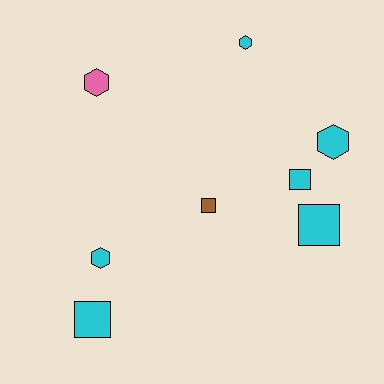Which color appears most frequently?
Cyan, with 6 objects.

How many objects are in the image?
There are 8 objects.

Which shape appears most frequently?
Square, with 4 objects.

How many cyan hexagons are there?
There are 3 cyan hexagons.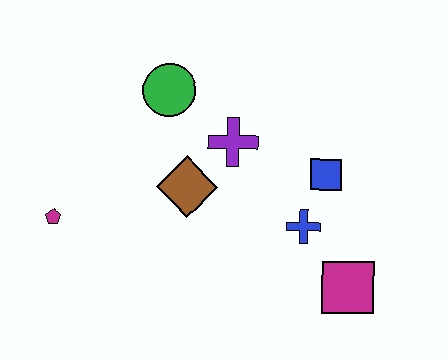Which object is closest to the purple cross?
The brown diamond is closest to the purple cross.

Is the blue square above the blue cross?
Yes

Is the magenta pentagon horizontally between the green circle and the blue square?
No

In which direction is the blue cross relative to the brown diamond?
The blue cross is to the right of the brown diamond.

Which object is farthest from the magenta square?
The magenta pentagon is farthest from the magenta square.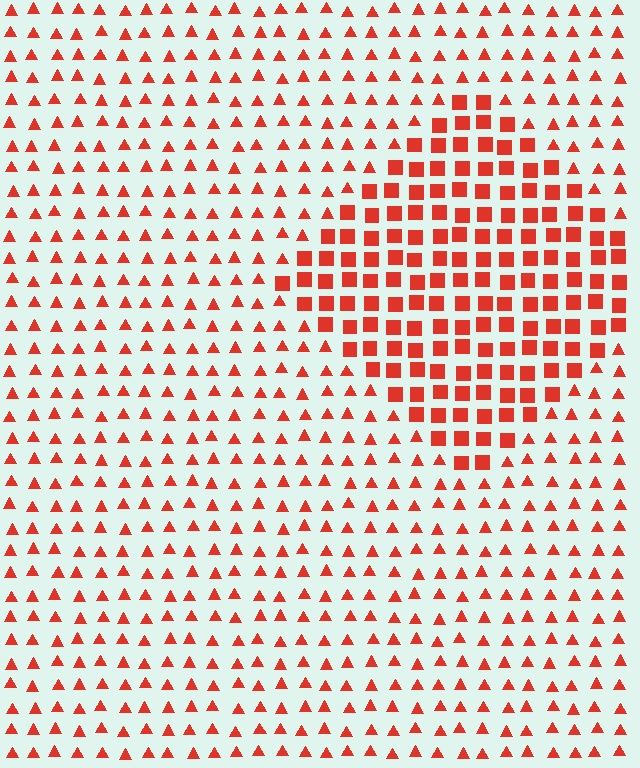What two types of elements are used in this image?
The image uses squares inside the diamond region and triangles outside it.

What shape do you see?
I see a diamond.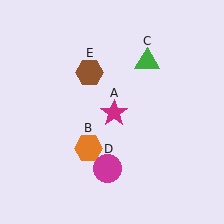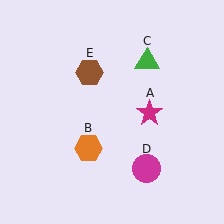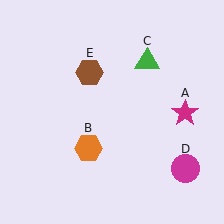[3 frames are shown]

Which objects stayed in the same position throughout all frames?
Orange hexagon (object B) and green triangle (object C) and brown hexagon (object E) remained stationary.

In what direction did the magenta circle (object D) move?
The magenta circle (object D) moved right.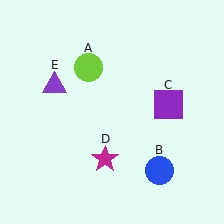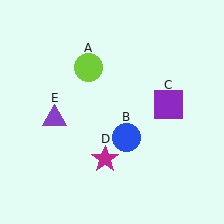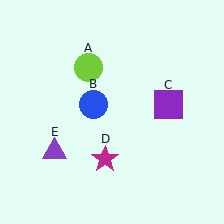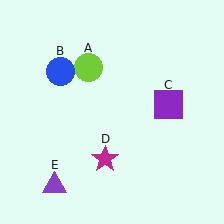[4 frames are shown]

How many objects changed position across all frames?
2 objects changed position: blue circle (object B), purple triangle (object E).